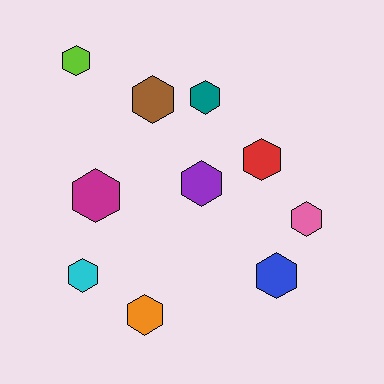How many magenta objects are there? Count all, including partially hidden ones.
There is 1 magenta object.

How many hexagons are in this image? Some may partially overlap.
There are 10 hexagons.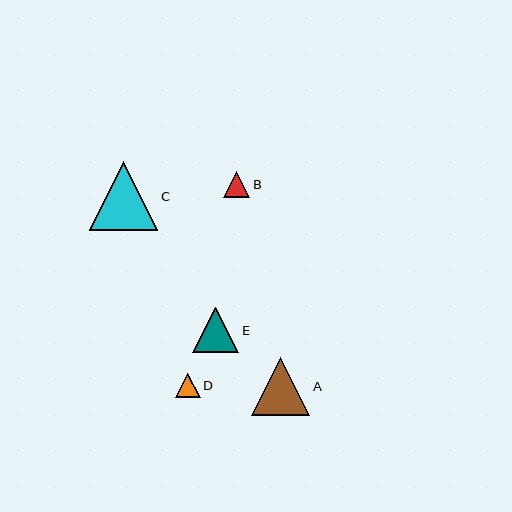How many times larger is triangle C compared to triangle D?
Triangle C is approximately 2.8 times the size of triangle D.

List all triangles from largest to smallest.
From largest to smallest: C, A, E, B, D.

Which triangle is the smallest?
Triangle D is the smallest with a size of approximately 25 pixels.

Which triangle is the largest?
Triangle C is the largest with a size of approximately 68 pixels.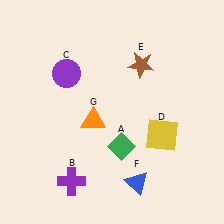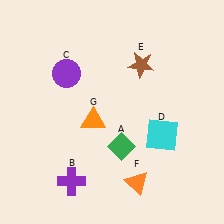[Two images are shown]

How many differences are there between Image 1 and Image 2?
There are 2 differences between the two images.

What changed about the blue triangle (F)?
In Image 1, F is blue. In Image 2, it changed to orange.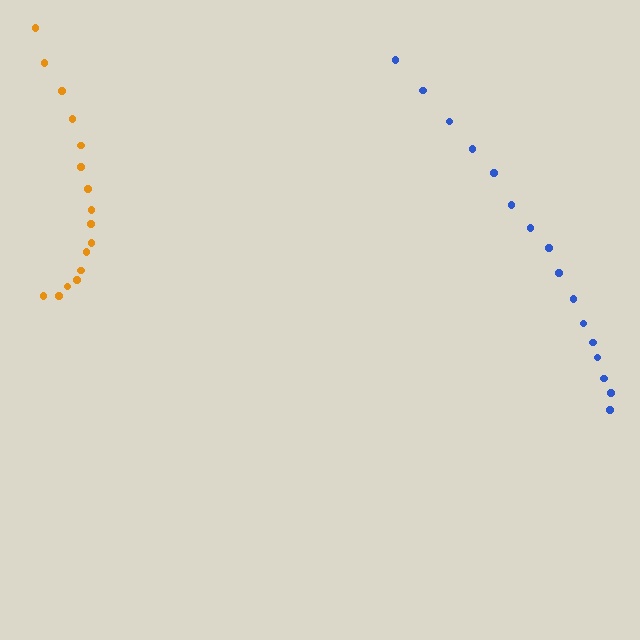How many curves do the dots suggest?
There are 2 distinct paths.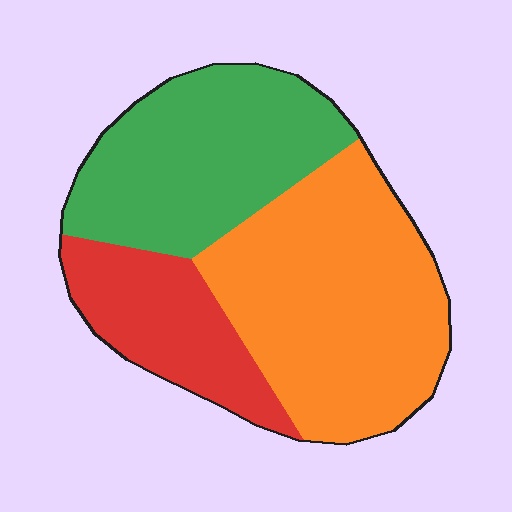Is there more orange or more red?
Orange.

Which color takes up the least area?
Red, at roughly 20%.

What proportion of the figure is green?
Green takes up between a third and a half of the figure.